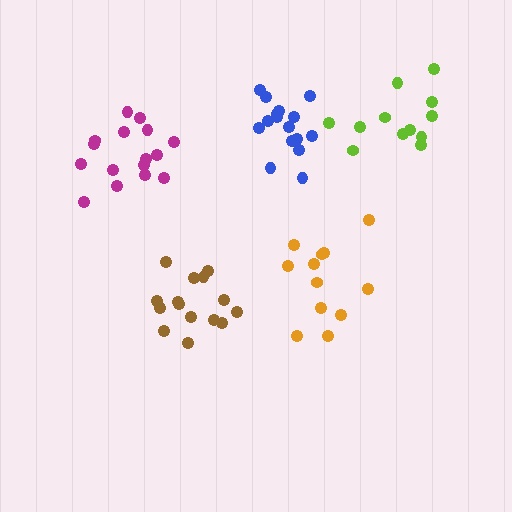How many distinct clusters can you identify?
There are 5 distinct clusters.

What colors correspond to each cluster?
The clusters are colored: magenta, brown, orange, blue, lime.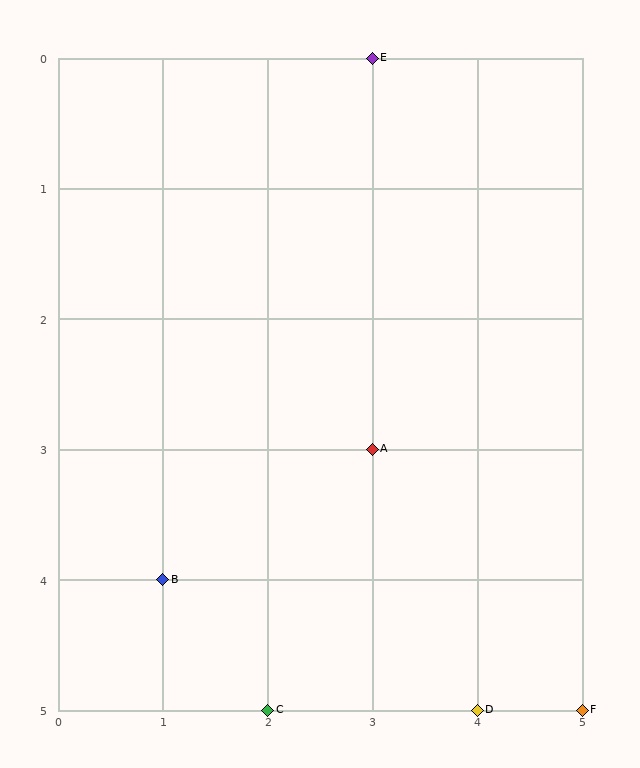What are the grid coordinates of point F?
Point F is at grid coordinates (5, 5).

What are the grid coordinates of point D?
Point D is at grid coordinates (4, 5).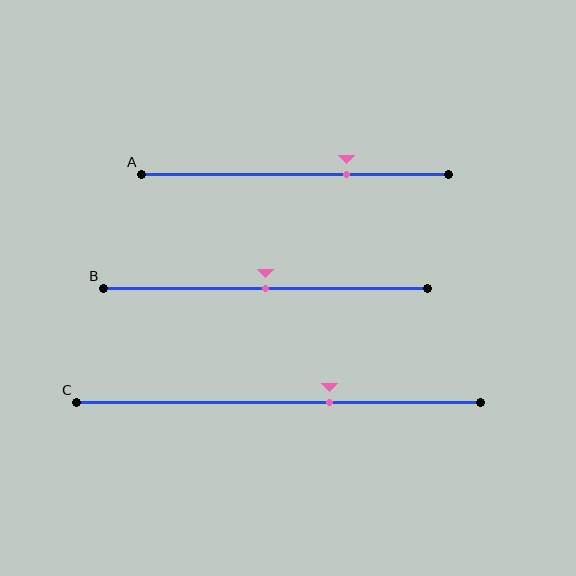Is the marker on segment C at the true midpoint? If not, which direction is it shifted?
No, the marker on segment C is shifted to the right by about 13% of the segment length.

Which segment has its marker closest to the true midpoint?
Segment B has its marker closest to the true midpoint.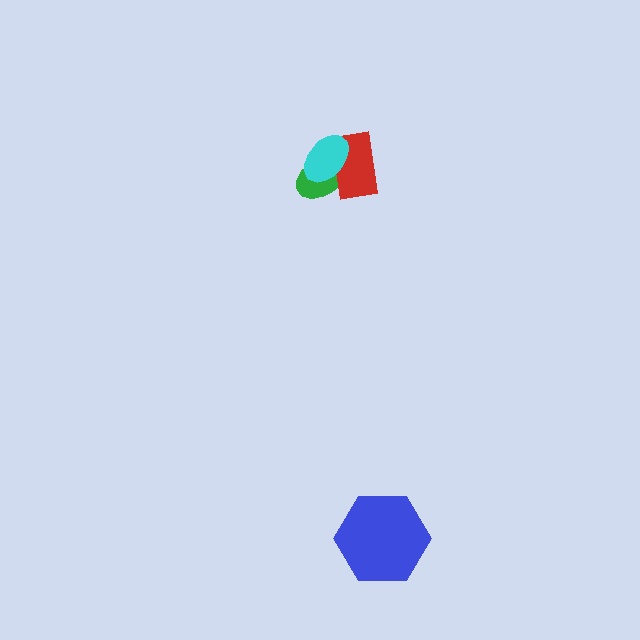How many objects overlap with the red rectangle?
2 objects overlap with the red rectangle.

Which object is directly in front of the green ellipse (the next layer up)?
The red rectangle is directly in front of the green ellipse.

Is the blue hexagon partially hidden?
No, no other shape covers it.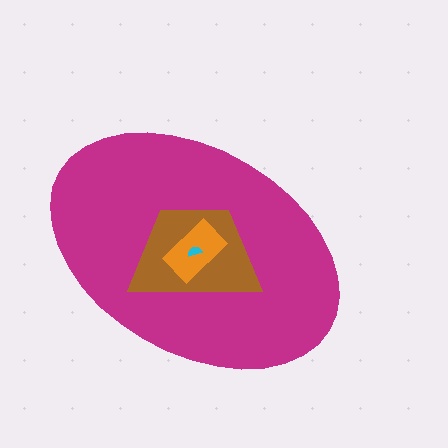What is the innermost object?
The cyan semicircle.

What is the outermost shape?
The magenta ellipse.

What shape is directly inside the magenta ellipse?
The brown trapezoid.